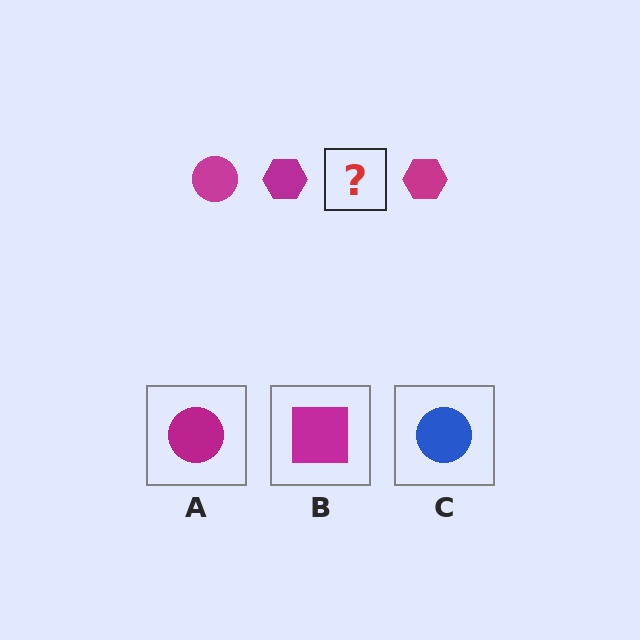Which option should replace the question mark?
Option A.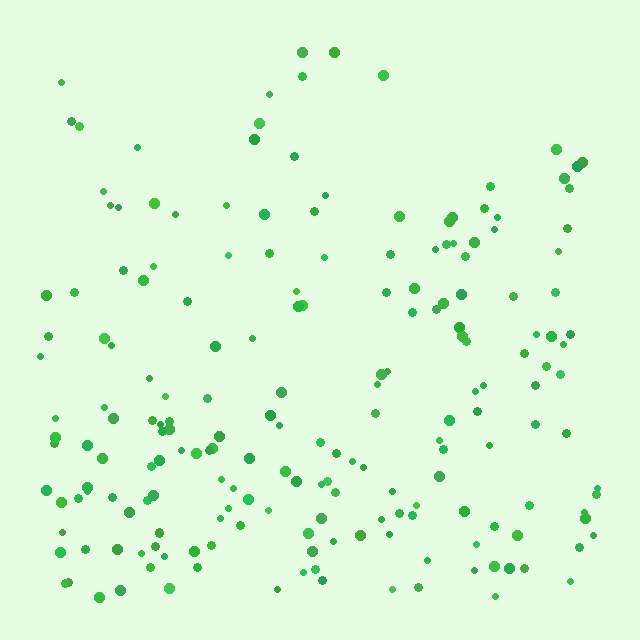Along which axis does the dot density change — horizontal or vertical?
Vertical.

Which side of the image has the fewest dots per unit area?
The top.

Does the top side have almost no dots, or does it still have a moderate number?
Still a moderate number, just noticeably fewer than the bottom.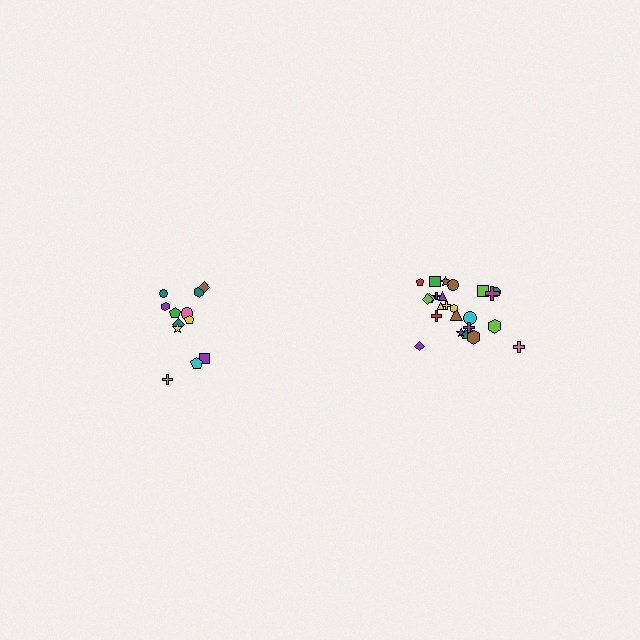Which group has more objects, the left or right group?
The right group.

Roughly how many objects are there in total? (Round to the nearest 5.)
Roughly 35 objects in total.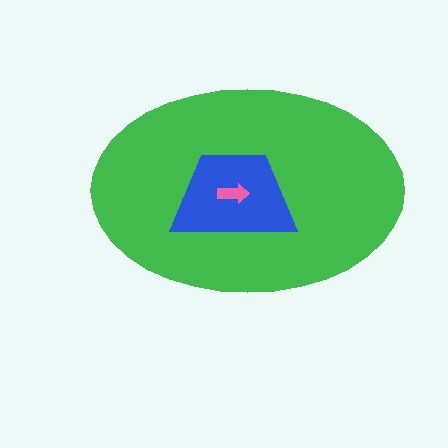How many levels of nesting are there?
3.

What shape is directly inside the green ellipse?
The blue trapezoid.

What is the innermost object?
The pink arrow.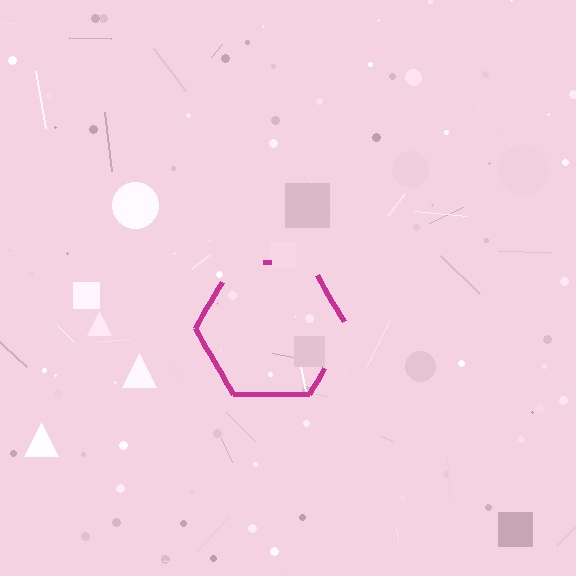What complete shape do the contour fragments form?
The contour fragments form a hexagon.